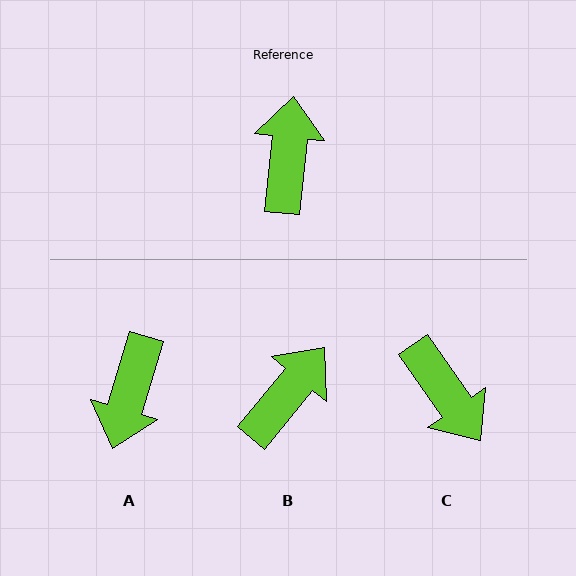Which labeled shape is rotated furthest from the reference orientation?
A, about 169 degrees away.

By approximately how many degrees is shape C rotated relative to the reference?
Approximately 139 degrees clockwise.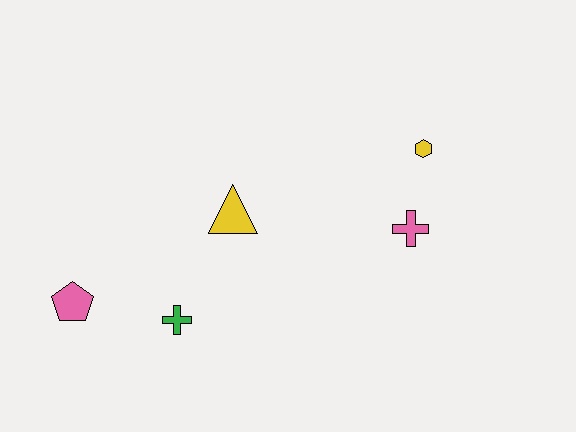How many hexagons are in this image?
There is 1 hexagon.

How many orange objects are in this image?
There are no orange objects.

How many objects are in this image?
There are 5 objects.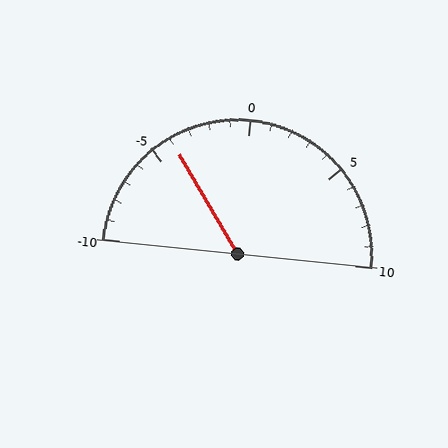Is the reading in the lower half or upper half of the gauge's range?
The reading is in the lower half of the range (-10 to 10).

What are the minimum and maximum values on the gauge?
The gauge ranges from -10 to 10.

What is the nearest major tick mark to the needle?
The nearest major tick mark is -5.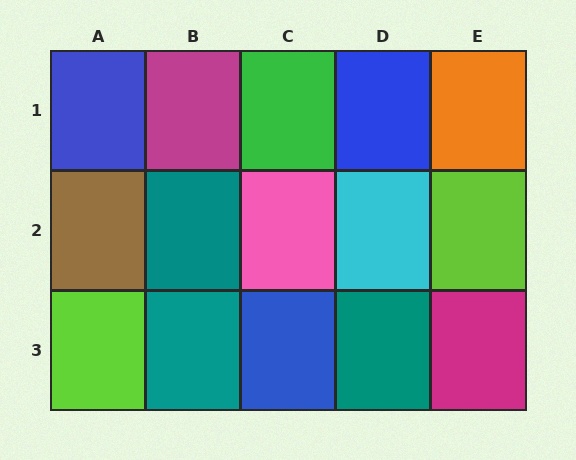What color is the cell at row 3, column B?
Teal.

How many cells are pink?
1 cell is pink.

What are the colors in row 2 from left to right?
Brown, teal, pink, cyan, lime.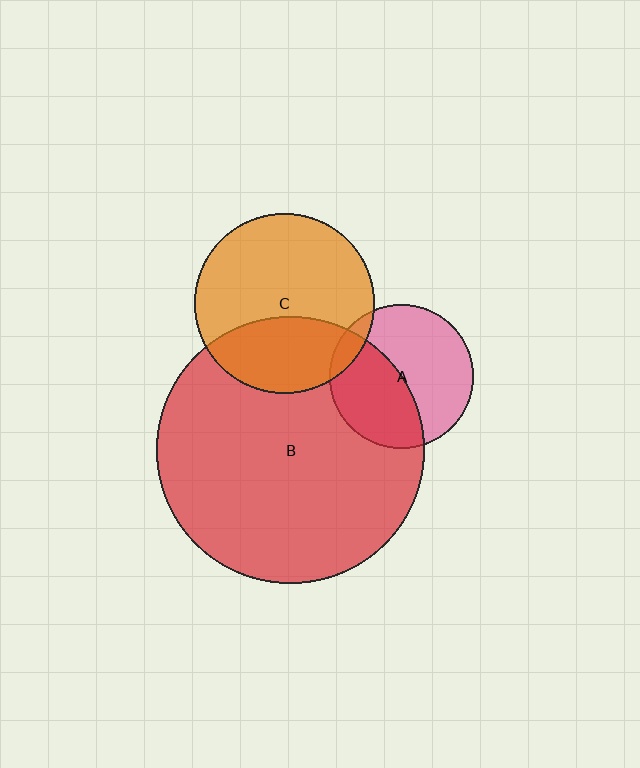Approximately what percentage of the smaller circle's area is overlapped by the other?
Approximately 45%.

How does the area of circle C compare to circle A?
Approximately 1.6 times.